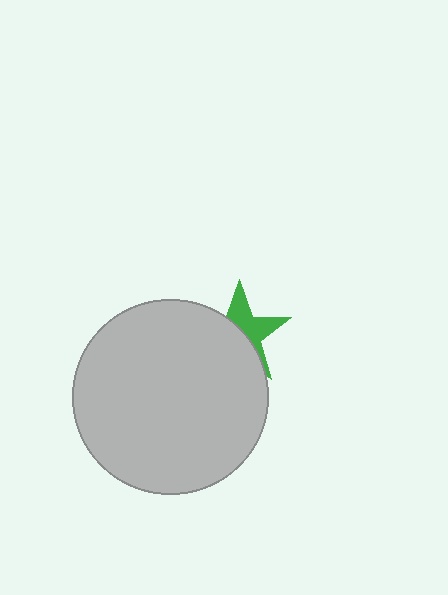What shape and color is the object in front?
The object in front is a light gray circle.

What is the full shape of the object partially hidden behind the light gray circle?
The partially hidden object is a green star.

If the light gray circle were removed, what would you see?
You would see the complete green star.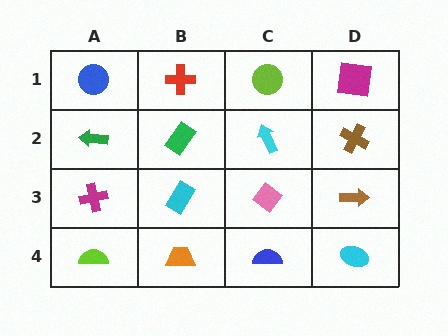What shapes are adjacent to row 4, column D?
A brown arrow (row 3, column D), a blue semicircle (row 4, column C).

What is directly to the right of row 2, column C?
A brown cross.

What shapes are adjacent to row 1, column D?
A brown cross (row 2, column D), a lime circle (row 1, column C).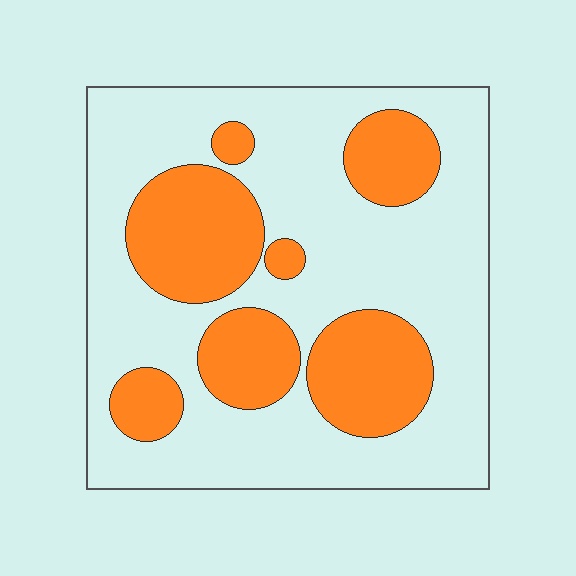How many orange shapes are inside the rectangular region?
7.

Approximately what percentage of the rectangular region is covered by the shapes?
Approximately 30%.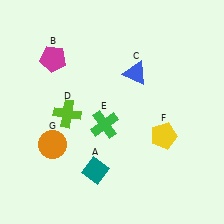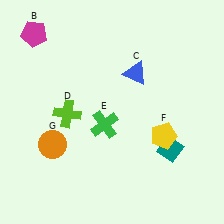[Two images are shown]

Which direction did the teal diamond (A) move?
The teal diamond (A) moved right.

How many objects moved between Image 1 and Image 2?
2 objects moved between the two images.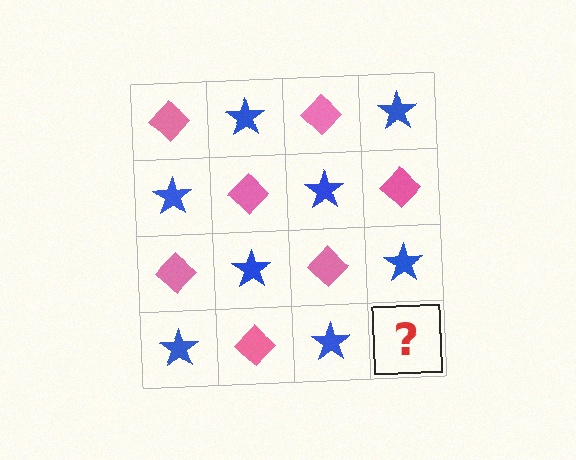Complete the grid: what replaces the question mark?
The question mark should be replaced with a pink diamond.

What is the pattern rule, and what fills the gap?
The rule is that it alternates pink diamond and blue star in a checkerboard pattern. The gap should be filled with a pink diamond.